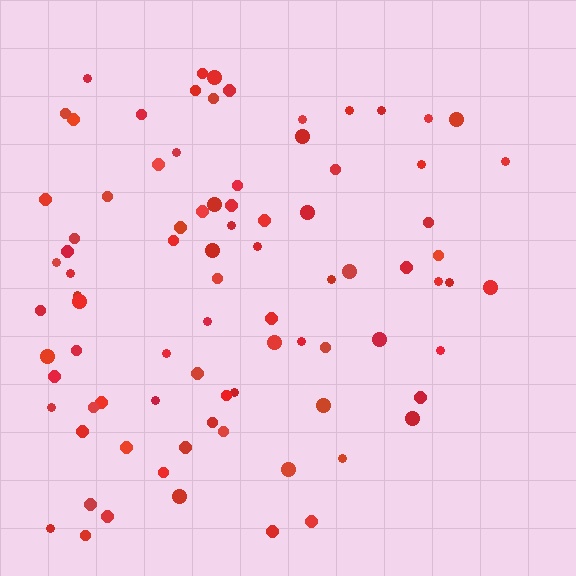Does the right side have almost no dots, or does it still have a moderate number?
Still a moderate number, just noticeably fewer than the left.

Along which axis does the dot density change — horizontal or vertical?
Horizontal.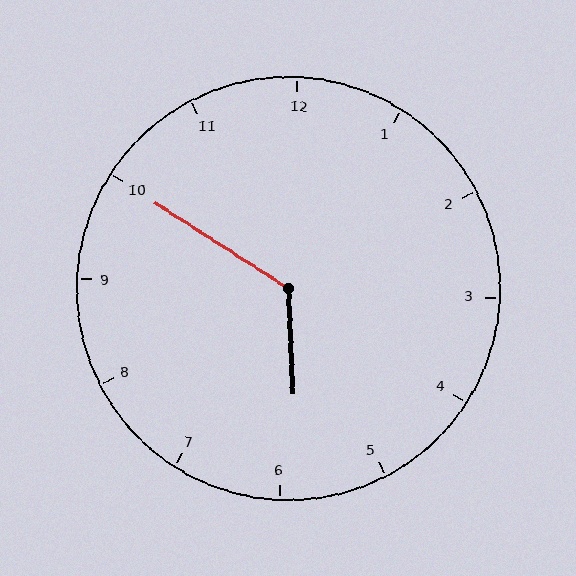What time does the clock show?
5:50.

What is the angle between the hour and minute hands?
Approximately 125 degrees.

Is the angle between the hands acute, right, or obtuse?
It is obtuse.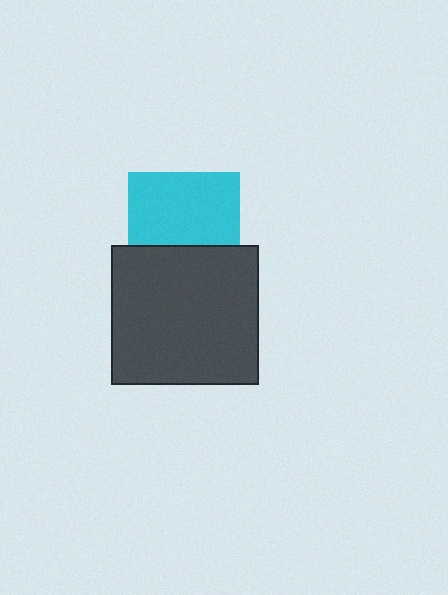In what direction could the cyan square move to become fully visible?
The cyan square could move up. That would shift it out from behind the dark gray rectangle entirely.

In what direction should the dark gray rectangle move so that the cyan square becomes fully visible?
The dark gray rectangle should move down. That is the shortest direction to clear the overlap and leave the cyan square fully visible.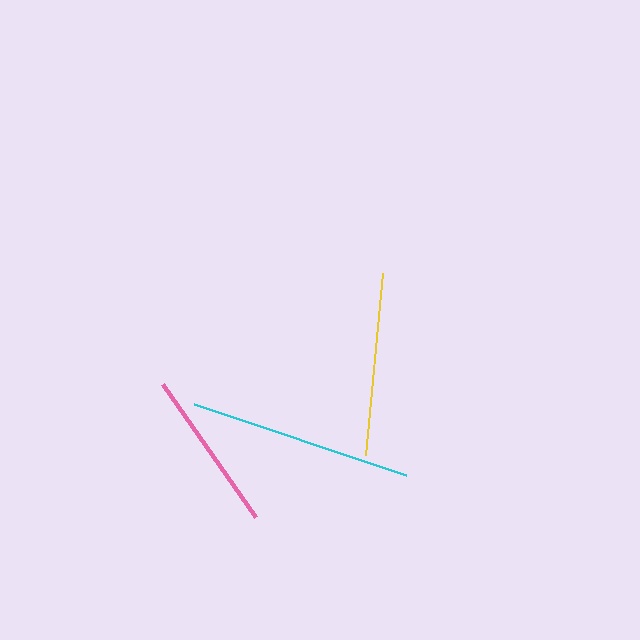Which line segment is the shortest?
The pink line is the shortest at approximately 161 pixels.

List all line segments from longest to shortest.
From longest to shortest: cyan, yellow, pink.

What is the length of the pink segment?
The pink segment is approximately 161 pixels long.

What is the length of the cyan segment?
The cyan segment is approximately 223 pixels long.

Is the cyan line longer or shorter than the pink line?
The cyan line is longer than the pink line.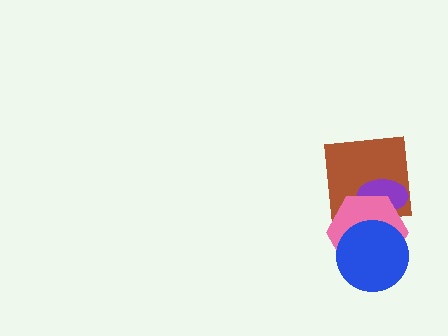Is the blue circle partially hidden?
No, no other shape covers it.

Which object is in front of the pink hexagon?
The blue circle is in front of the pink hexagon.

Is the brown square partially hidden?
Yes, it is partially covered by another shape.